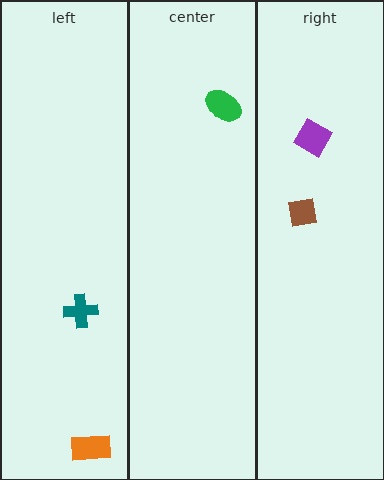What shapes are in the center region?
The green ellipse.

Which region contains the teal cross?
The left region.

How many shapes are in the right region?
2.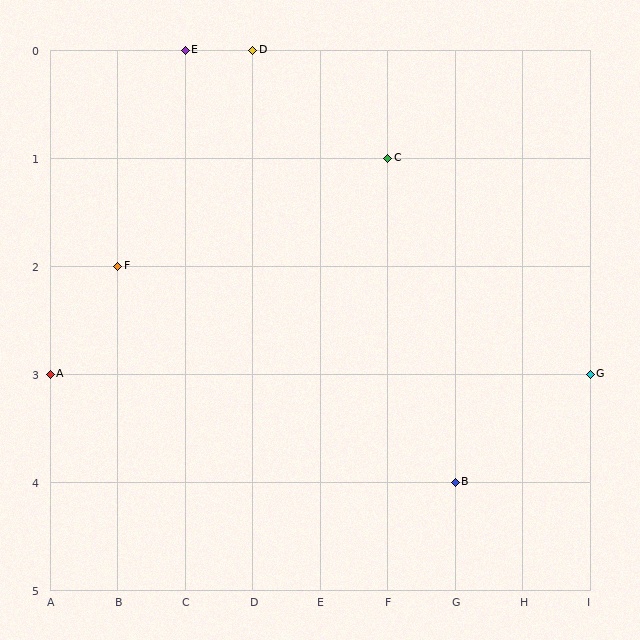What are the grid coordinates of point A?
Point A is at grid coordinates (A, 3).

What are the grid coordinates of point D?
Point D is at grid coordinates (D, 0).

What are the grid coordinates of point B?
Point B is at grid coordinates (G, 4).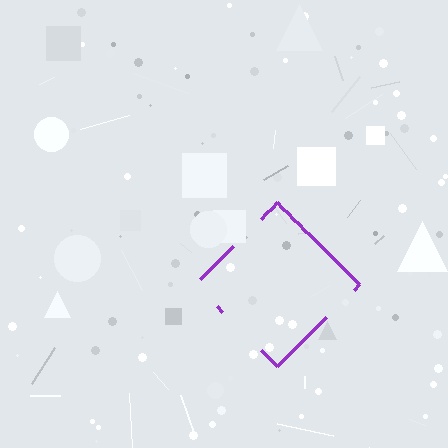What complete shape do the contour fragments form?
The contour fragments form a diamond.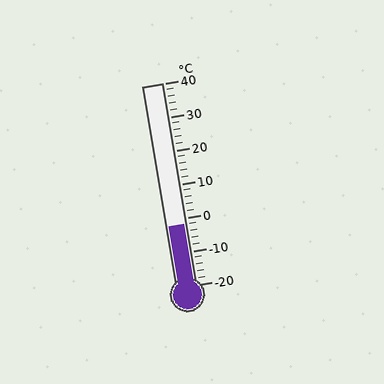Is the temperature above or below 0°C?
The temperature is below 0°C.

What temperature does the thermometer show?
The thermometer shows approximately -2°C.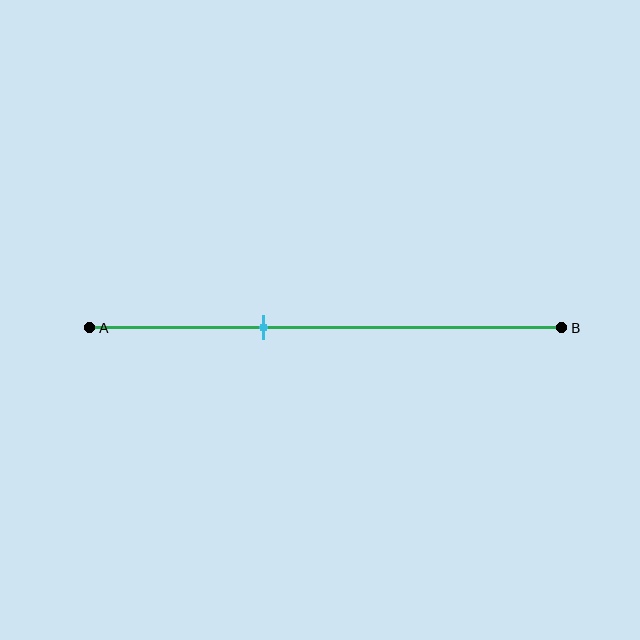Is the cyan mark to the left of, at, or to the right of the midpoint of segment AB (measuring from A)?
The cyan mark is to the left of the midpoint of segment AB.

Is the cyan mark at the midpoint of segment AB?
No, the mark is at about 35% from A, not at the 50% midpoint.